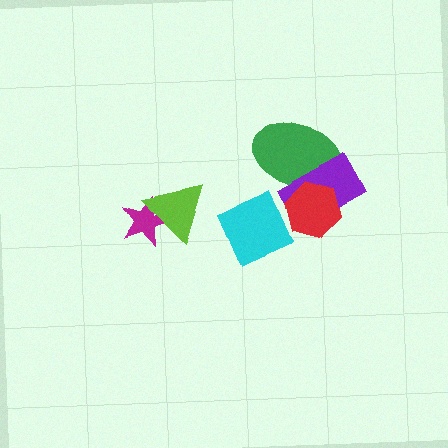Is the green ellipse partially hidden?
Yes, it is partially covered by another shape.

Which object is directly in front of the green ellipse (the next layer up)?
The purple rectangle is directly in front of the green ellipse.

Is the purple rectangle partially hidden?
Yes, it is partially covered by another shape.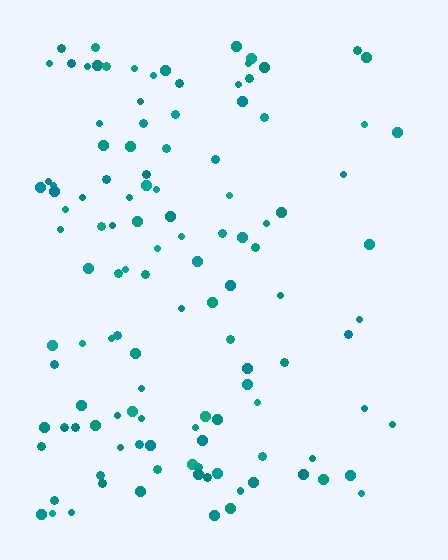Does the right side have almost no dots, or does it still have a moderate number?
Still a moderate number, just noticeably fewer than the left.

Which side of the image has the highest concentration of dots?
The left.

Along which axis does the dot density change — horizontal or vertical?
Horizontal.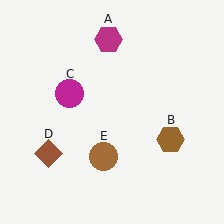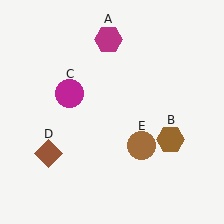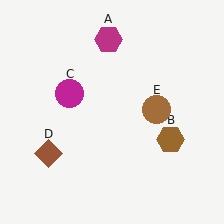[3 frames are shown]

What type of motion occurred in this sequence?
The brown circle (object E) rotated counterclockwise around the center of the scene.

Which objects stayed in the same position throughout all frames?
Magenta hexagon (object A) and brown hexagon (object B) and magenta circle (object C) and brown diamond (object D) remained stationary.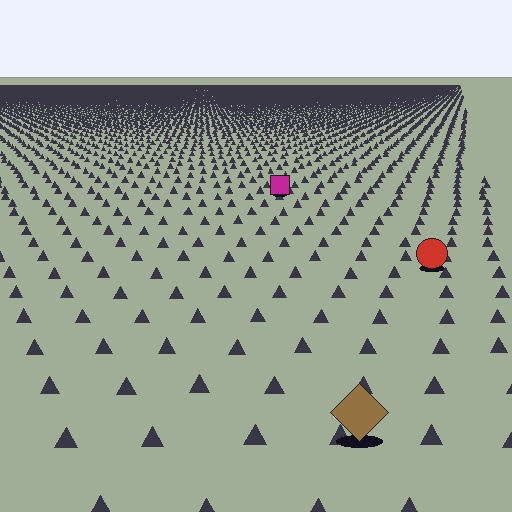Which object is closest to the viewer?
The brown diamond is closest. The texture marks near it are larger and more spread out.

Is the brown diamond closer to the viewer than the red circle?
Yes. The brown diamond is closer — you can tell from the texture gradient: the ground texture is coarser near it.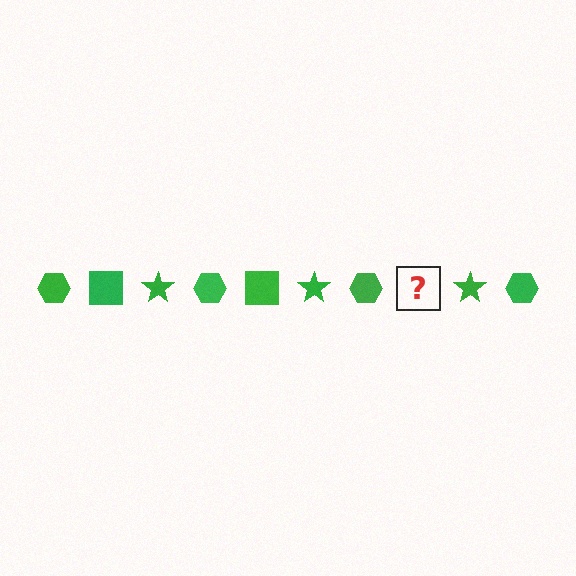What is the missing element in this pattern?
The missing element is a green square.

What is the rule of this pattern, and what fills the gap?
The rule is that the pattern cycles through hexagon, square, star shapes in green. The gap should be filled with a green square.